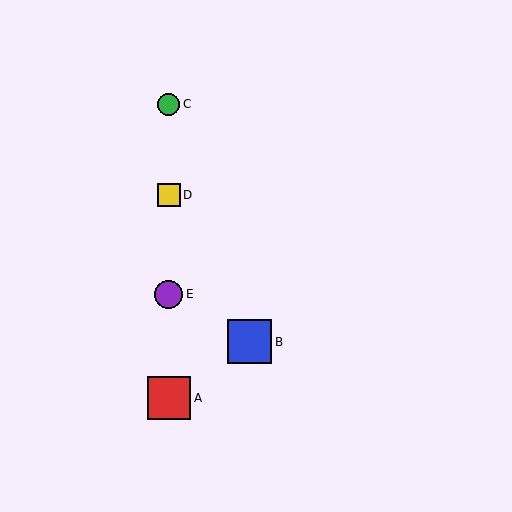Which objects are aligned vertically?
Objects A, C, D, E are aligned vertically.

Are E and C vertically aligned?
Yes, both are at x≈169.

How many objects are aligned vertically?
4 objects (A, C, D, E) are aligned vertically.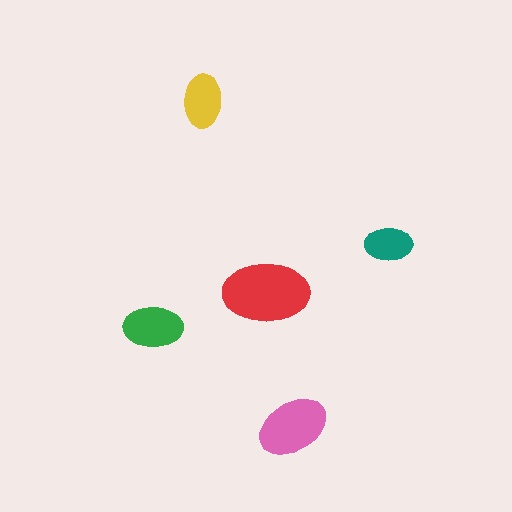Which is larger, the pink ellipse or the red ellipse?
The red one.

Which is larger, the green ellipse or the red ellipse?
The red one.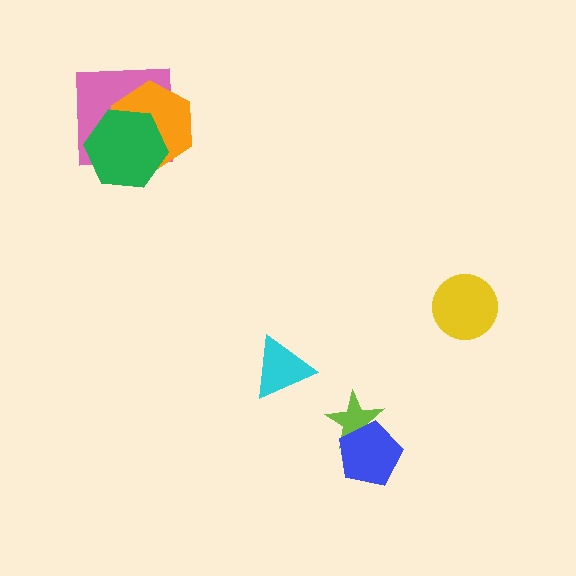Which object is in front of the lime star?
The blue pentagon is in front of the lime star.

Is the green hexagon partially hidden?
No, no other shape covers it.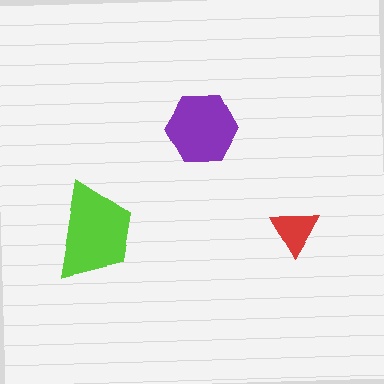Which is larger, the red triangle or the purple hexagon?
The purple hexagon.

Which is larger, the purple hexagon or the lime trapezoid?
The lime trapezoid.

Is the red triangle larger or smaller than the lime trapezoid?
Smaller.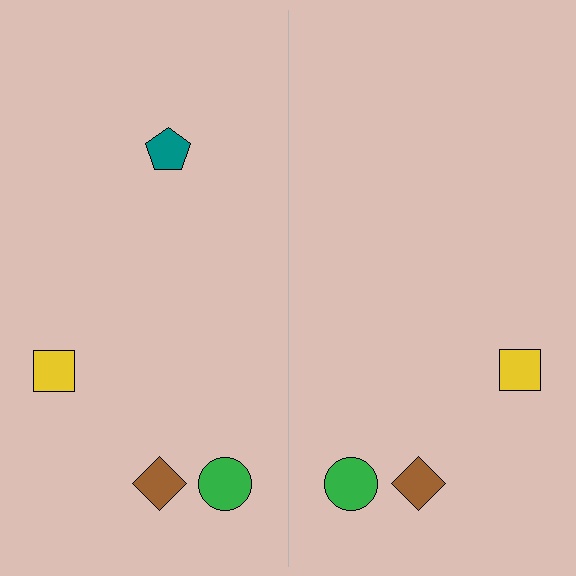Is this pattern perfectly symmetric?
No, the pattern is not perfectly symmetric. A teal pentagon is missing from the right side.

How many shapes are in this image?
There are 7 shapes in this image.